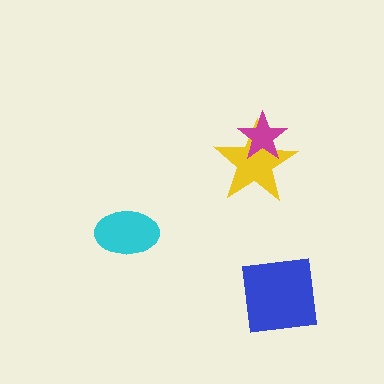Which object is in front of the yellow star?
The magenta star is in front of the yellow star.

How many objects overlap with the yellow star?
1 object overlaps with the yellow star.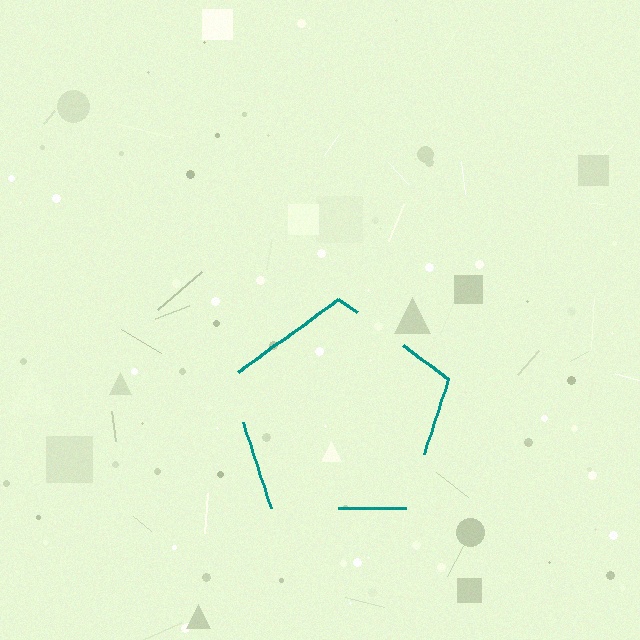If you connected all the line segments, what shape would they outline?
They would outline a pentagon.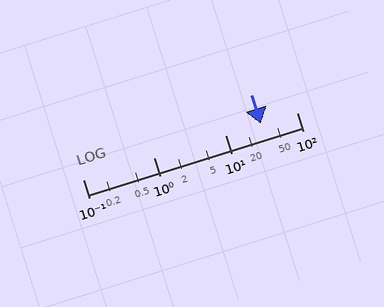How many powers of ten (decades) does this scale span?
The scale spans 3 decades, from 0.1 to 100.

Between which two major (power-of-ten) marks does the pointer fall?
The pointer is between 10 and 100.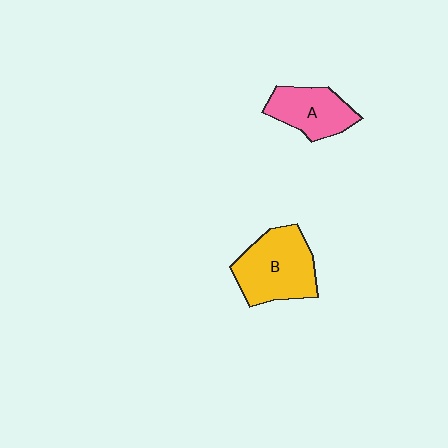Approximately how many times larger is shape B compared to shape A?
Approximately 1.4 times.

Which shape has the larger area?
Shape B (yellow).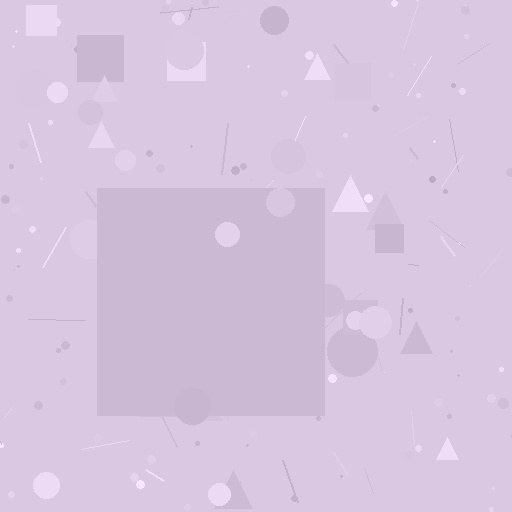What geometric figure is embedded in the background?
A square is embedded in the background.